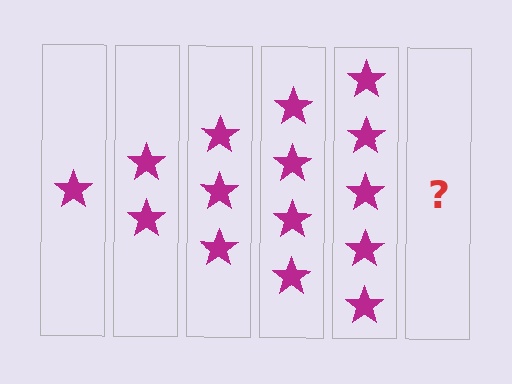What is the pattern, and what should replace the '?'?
The pattern is that each step adds one more star. The '?' should be 6 stars.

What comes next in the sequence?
The next element should be 6 stars.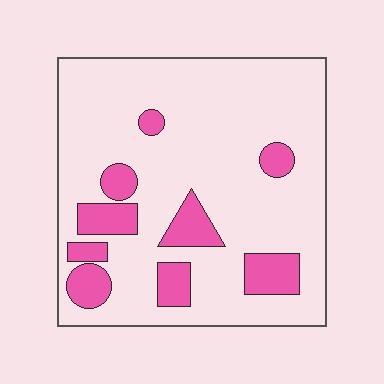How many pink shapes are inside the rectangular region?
9.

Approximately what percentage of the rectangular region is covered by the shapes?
Approximately 20%.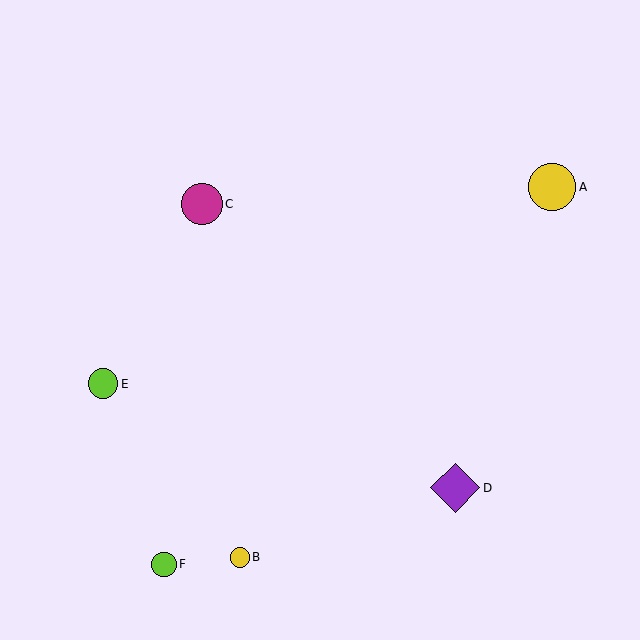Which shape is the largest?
The purple diamond (labeled D) is the largest.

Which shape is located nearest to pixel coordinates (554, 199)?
The yellow circle (labeled A) at (552, 187) is nearest to that location.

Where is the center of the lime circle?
The center of the lime circle is at (164, 564).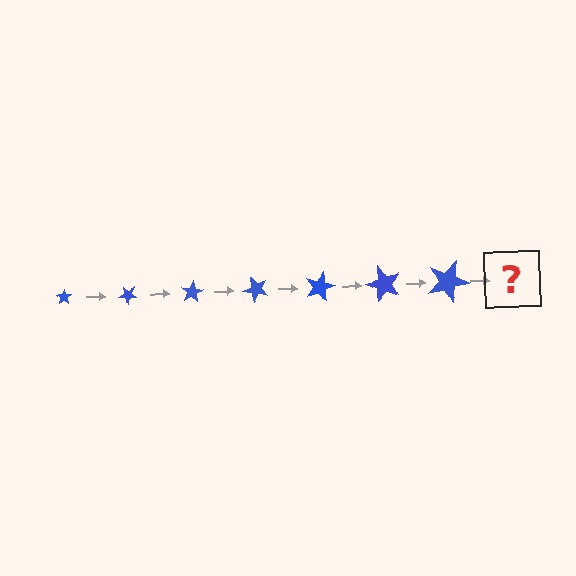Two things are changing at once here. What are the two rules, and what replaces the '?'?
The two rules are that the star grows larger each step and it rotates 40 degrees each step. The '?' should be a star, larger than the previous one and rotated 280 degrees from the start.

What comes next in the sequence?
The next element should be a star, larger than the previous one and rotated 280 degrees from the start.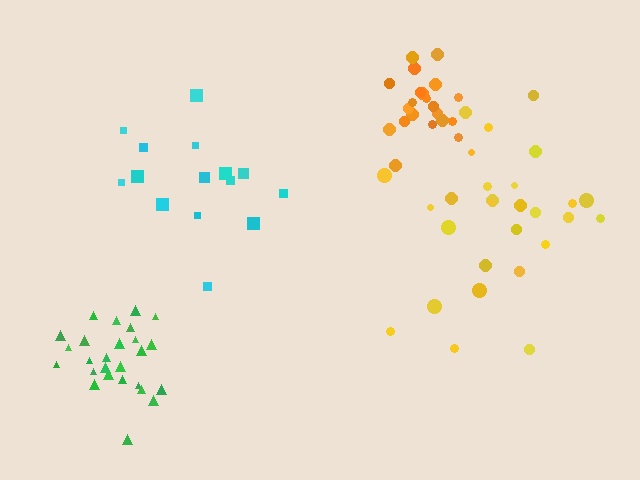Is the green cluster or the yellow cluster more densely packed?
Green.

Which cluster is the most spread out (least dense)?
Yellow.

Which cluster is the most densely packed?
Green.